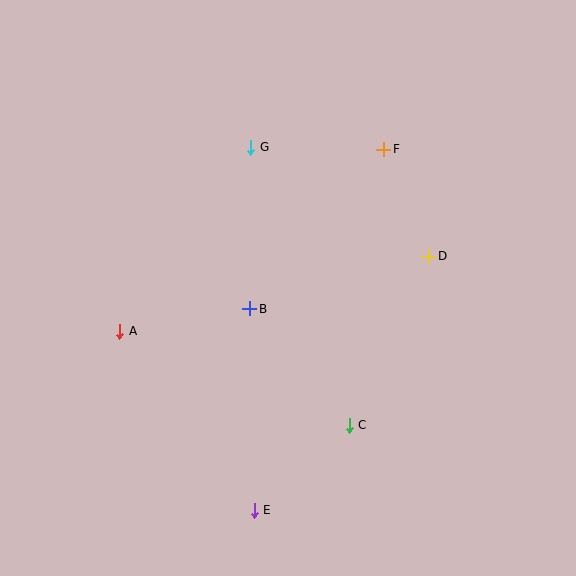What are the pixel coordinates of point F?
Point F is at (384, 149).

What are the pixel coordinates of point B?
Point B is at (250, 309).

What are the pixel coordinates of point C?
Point C is at (349, 425).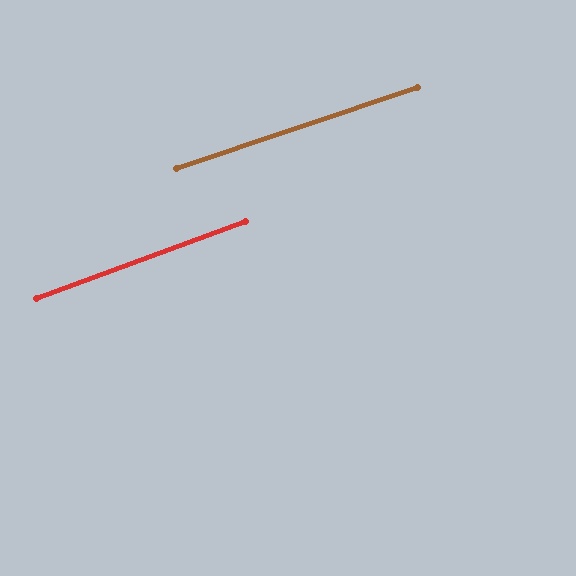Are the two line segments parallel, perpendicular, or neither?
Parallel — their directions differ by only 1.8°.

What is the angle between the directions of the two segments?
Approximately 2 degrees.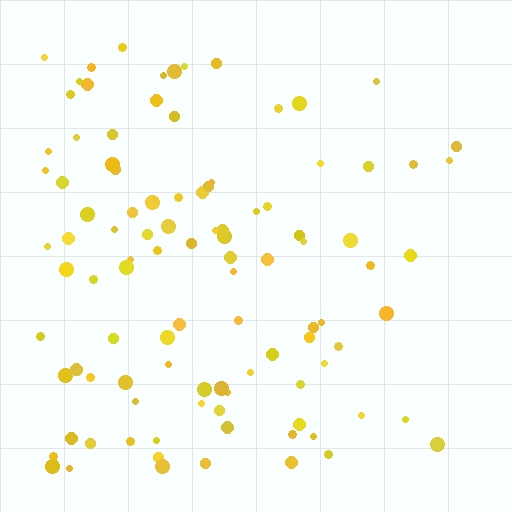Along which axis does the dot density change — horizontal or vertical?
Horizontal.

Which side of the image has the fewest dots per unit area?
The right.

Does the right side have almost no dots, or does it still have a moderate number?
Still a moderate number, just noticeably fewer than the left.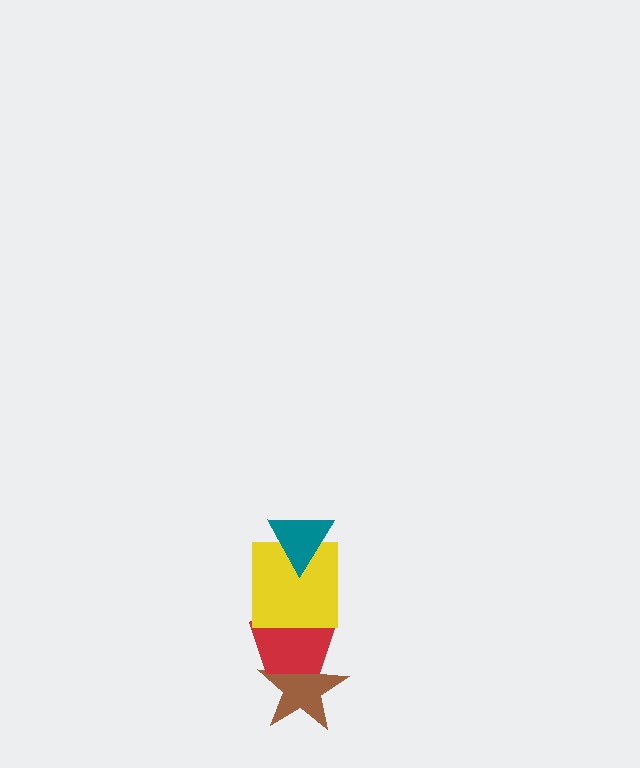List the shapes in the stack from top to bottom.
From top to bottom: the teal triangle, the yellow square, the red pentagon, the brown star.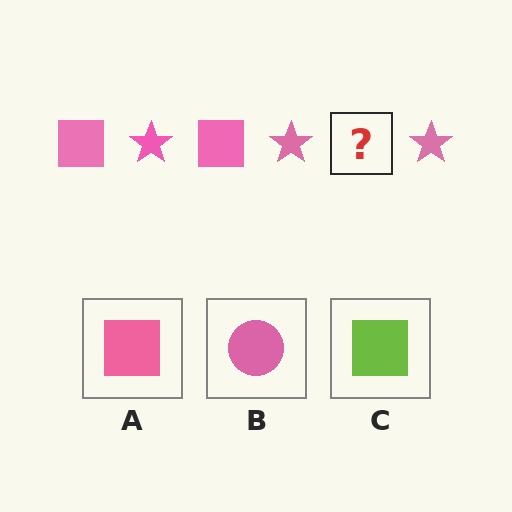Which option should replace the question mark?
Option A.